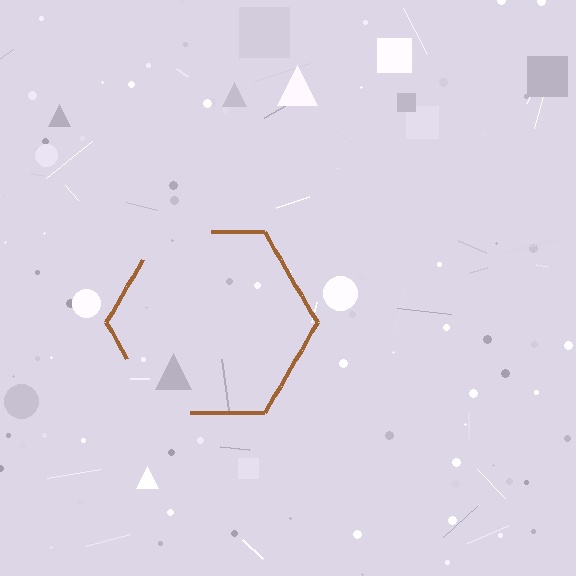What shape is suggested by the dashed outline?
The dashed outline suggests a hexagon.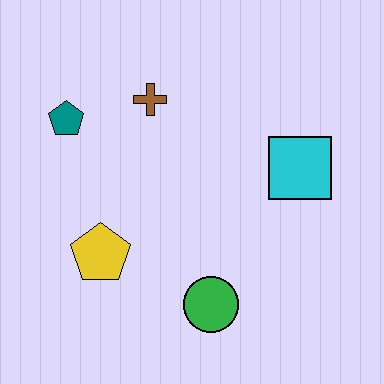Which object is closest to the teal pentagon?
The brown cross is closest to the teal pentagon.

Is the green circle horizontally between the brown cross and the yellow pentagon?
No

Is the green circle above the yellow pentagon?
No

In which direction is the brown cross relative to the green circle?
The brown cross is above the green circle.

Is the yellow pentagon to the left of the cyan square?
Yes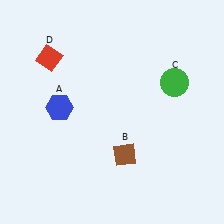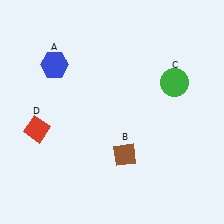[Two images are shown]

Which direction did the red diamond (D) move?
The red diamond (D) moved down.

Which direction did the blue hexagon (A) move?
The blue hexagon (A) moved up.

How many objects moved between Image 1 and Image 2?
2 objects moved between the two images.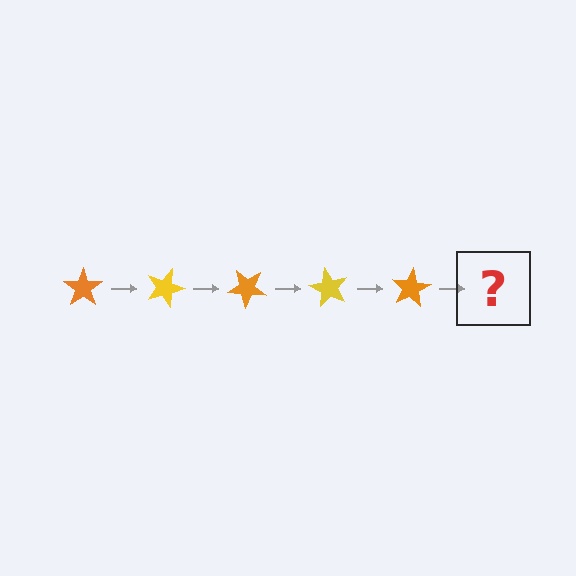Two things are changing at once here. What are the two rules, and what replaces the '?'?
The two rules are that it rotates 20 degrees each step and the color cycles through orange and yellow. The '?' should be a yellow star, rotated 100 degrees from the start.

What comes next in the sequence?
The next element should be a yellow star, rotated 100 degrees from the start.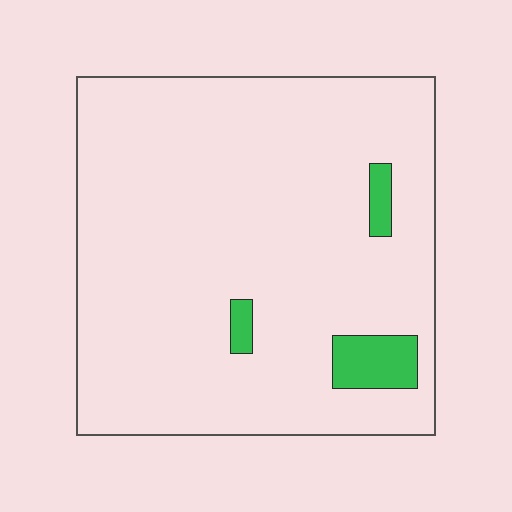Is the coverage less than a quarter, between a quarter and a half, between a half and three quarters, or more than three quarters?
Less than a quarter.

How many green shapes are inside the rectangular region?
3.